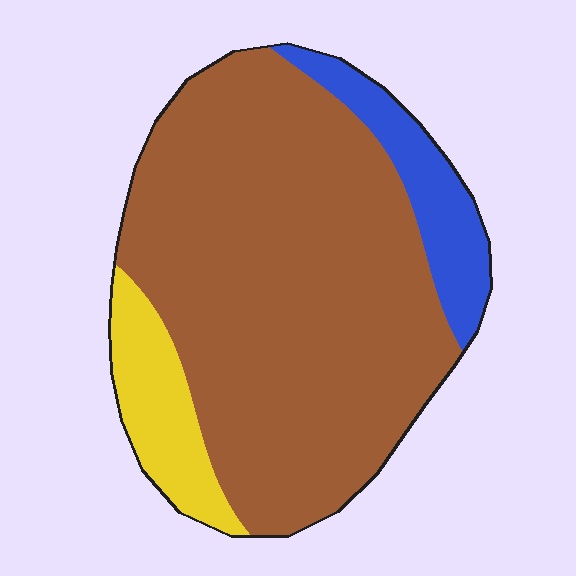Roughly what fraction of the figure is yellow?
Yellow takes up less than a quarter of the figure.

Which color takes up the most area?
Brown, at roughly 75%.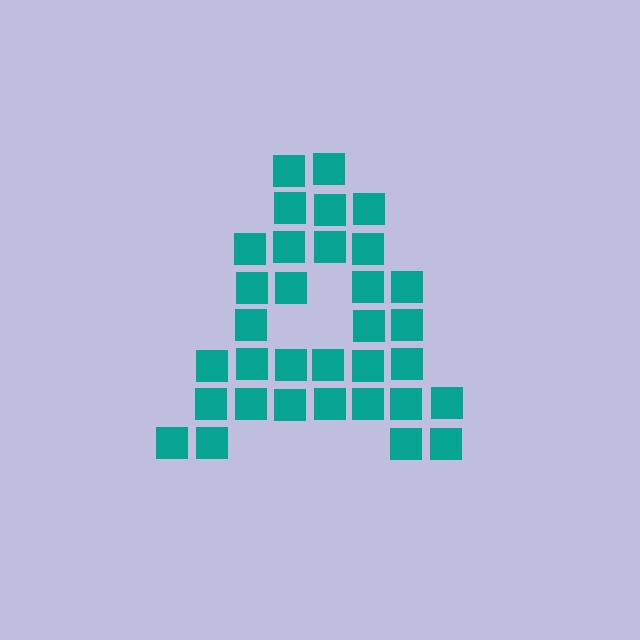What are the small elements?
The small elements are squares.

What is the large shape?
The large shape is the letter A.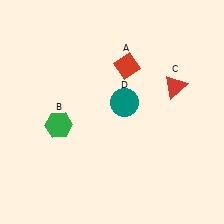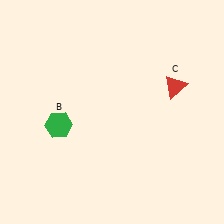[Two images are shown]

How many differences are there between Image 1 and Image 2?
There are 2 differences between the two images.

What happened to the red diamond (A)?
The red diamond (A) was removed in Image 2. It was in the top-right area of Image 1.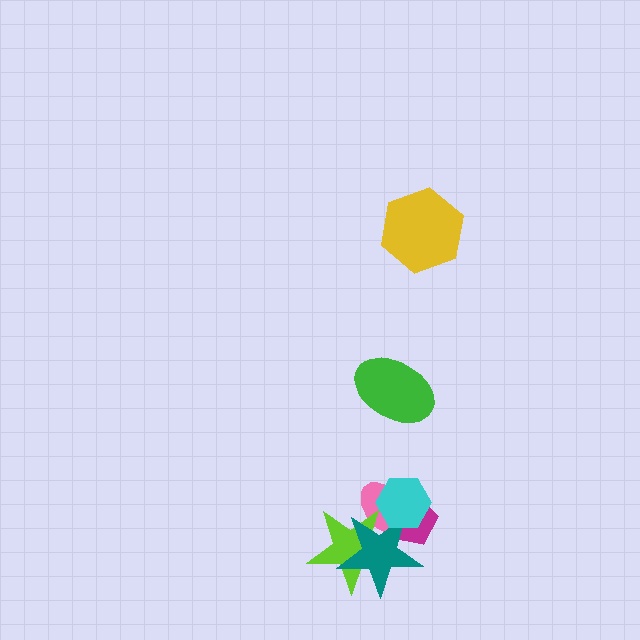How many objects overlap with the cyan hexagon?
3 objects overlap with the cyan hexagon.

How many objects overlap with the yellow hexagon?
0 objects overlap with the yellow hexagon.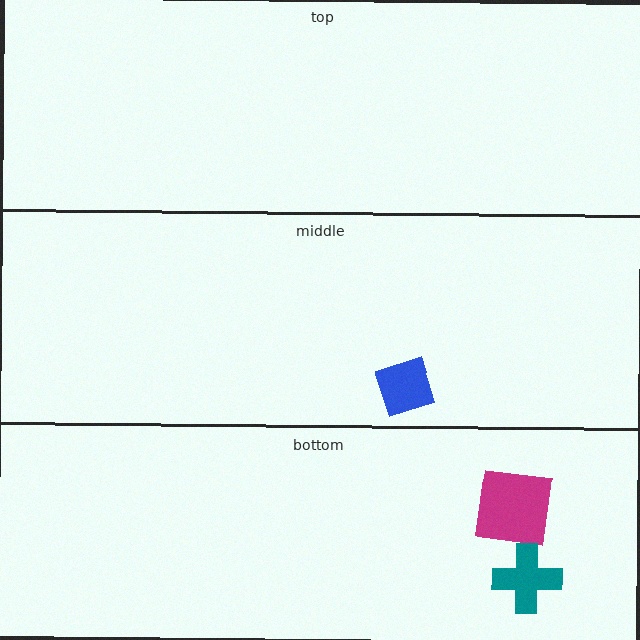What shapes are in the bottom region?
The magenta square, the teal cross.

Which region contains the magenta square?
The bottom region.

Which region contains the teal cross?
The bottom region.